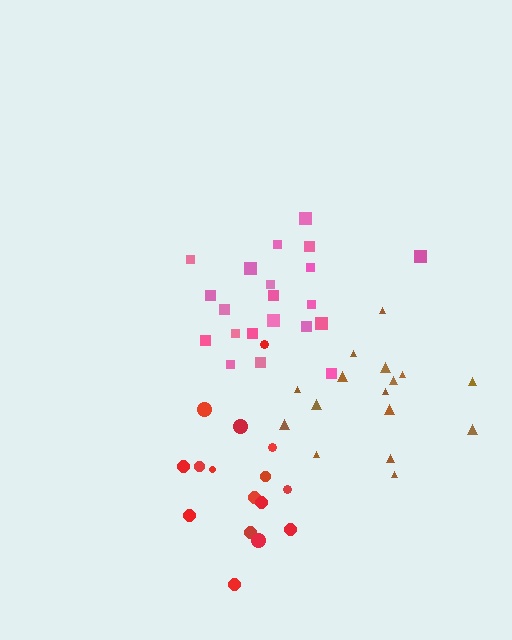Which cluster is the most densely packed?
Pink.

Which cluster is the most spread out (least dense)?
Brown.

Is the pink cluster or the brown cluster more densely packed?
Pink.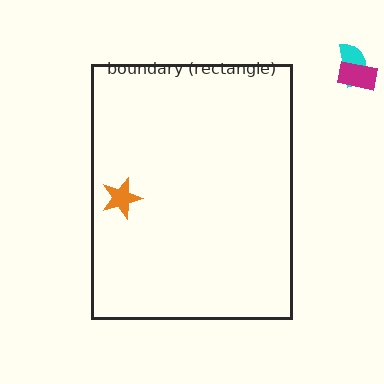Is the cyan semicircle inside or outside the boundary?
Outside.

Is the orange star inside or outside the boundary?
Inside.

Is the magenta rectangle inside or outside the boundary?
Outside.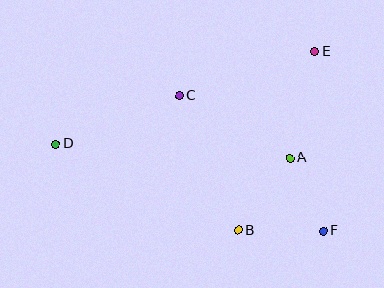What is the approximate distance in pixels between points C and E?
The distance between C and E is approximately 142 pixels.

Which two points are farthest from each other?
Points D and F are farthest from each other.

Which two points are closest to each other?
Points A and F are closest to each other.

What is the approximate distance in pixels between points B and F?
The distance between B and F is approximately 85 pixels.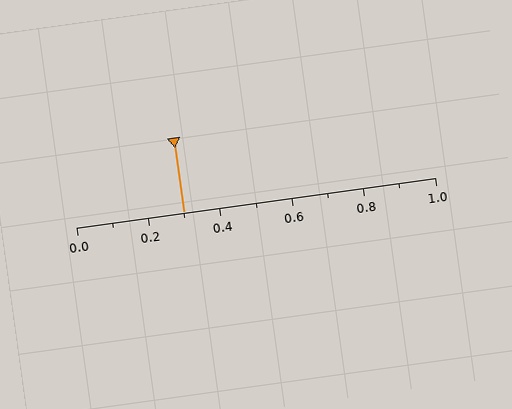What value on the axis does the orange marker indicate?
The marker indicates approximately 0.3.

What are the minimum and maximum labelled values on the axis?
The axis runs from 0.0 to 1.0.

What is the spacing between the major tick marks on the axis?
The major ticks are spaced 0.2 apart.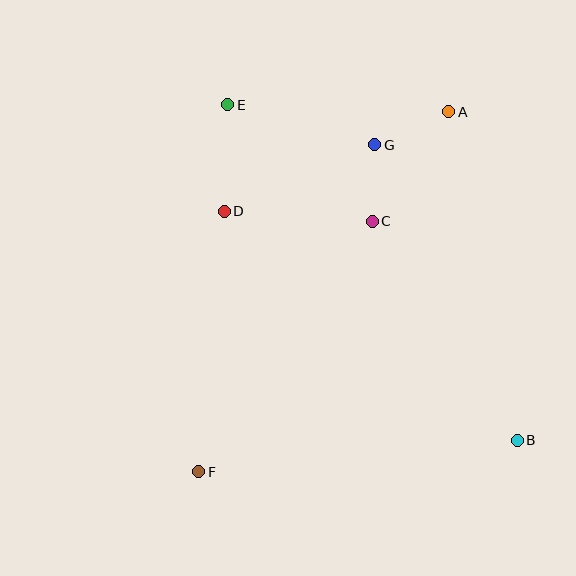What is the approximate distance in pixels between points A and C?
The distance between A and C is approximately 133 pixels.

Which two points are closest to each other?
Points C and G are closest to each other.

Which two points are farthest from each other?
Points B and E are farthest from each other.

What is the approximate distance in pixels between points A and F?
The distance between A and F is approximately 438 pixels.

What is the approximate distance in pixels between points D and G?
The distance between D and G is approximately 164 pixels.